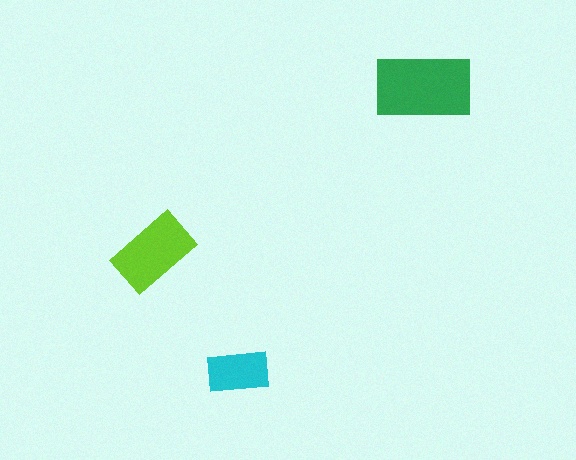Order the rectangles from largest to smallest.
the green one, the lime one, the cyan one.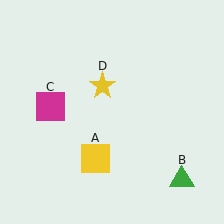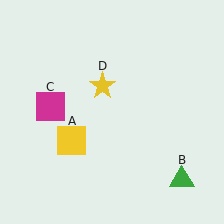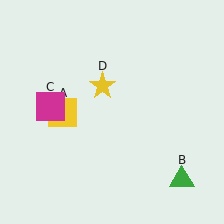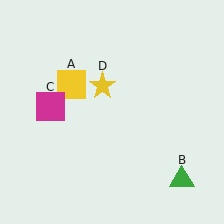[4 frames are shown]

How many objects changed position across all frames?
1 object changed position: yellow square (object A).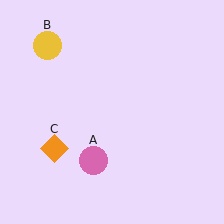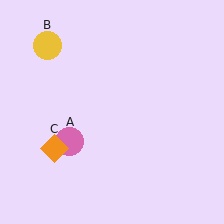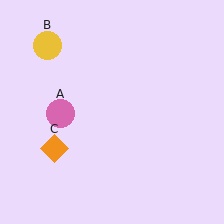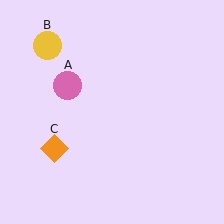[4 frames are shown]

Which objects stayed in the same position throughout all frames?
Yellow circle (object B) and orange diamond (object C) remained stationary.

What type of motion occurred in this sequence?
The pink circle (object A) rotated clockwise around the center of the scene.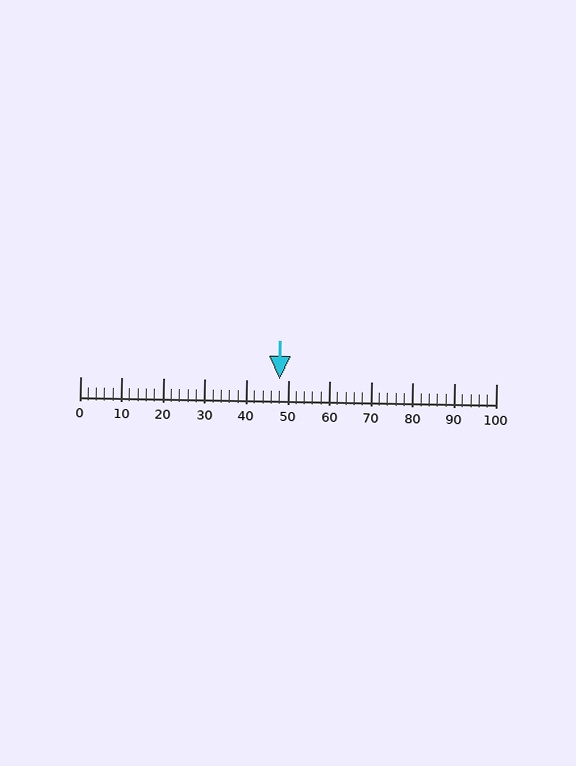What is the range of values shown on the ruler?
The ruler shows values from 0 to 100.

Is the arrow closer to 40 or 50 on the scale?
The arrow is closer to 50.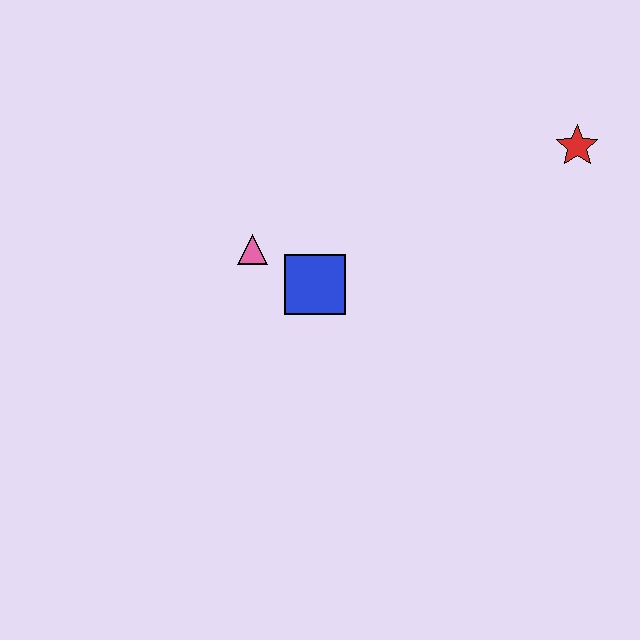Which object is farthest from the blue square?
The red star is farthest from the blue square.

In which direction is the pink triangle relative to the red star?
The pink triangle is to the left of the red star.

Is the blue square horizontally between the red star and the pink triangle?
Yes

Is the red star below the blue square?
No